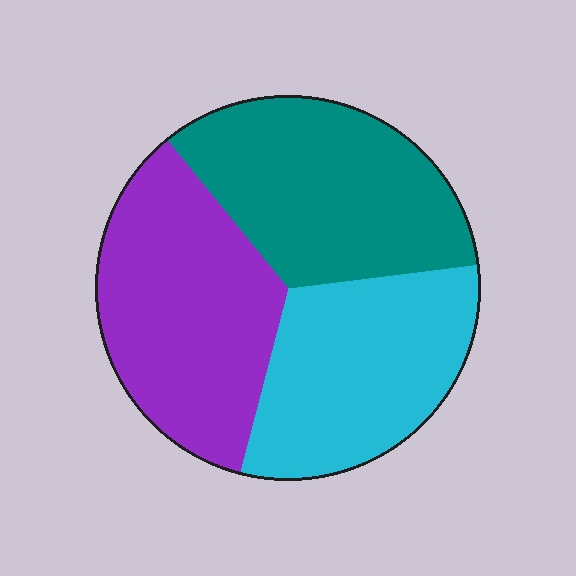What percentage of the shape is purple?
Purple takes up about one third (1/3) of the shape.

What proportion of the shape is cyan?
Cyan covers 31% of the shape.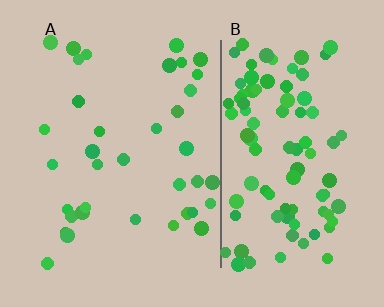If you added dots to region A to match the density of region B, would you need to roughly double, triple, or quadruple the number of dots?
Approximately triple.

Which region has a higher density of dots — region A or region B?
B (the right).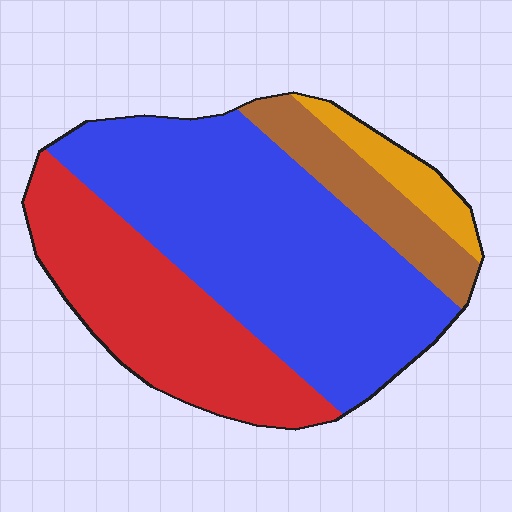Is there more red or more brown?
Red.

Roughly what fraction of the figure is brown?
Brown covers 12% of the figure.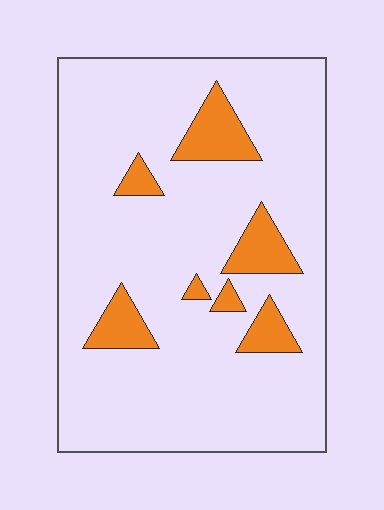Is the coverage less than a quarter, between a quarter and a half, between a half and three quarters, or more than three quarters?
Less than a quarter.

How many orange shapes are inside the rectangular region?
7.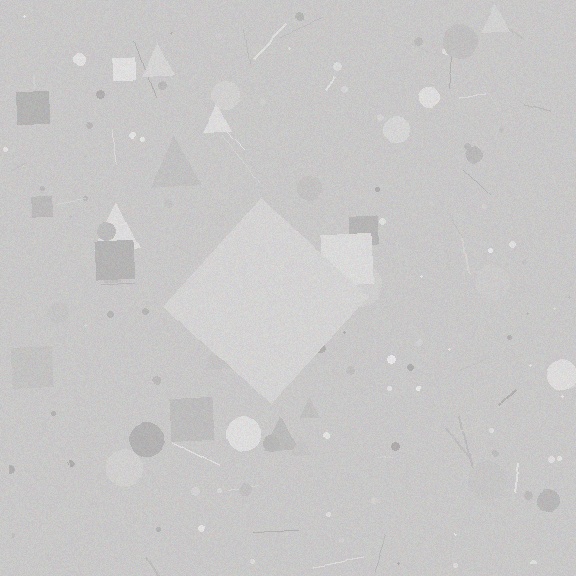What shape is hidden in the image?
A diamond is hidden in the image.